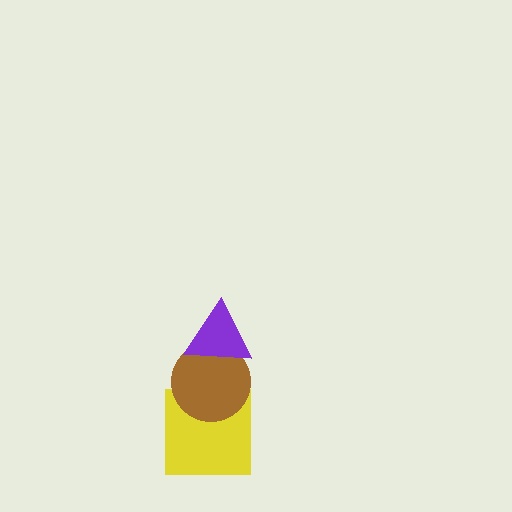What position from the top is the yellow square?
The yellow square is 3rd from the top.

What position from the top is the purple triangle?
The purple triangle is 1st from the top.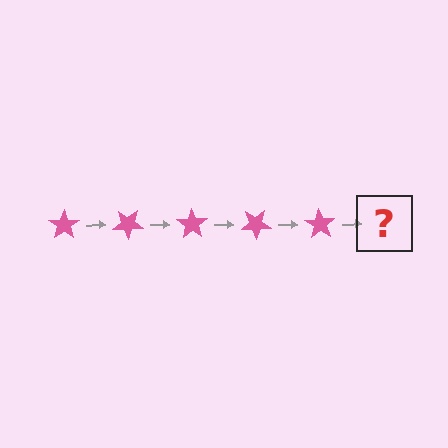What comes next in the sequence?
The next element should be a pink star rotated 175 degrees.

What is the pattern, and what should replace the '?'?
The pattern is that the star rotates 35 degrees each step. The '?' should be a pink star rotated 175 degrees.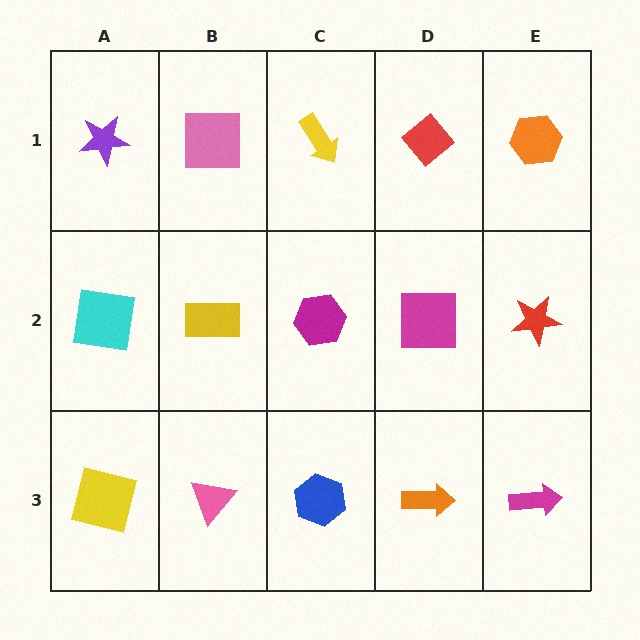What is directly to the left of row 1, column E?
A red diamond.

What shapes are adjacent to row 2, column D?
A red diamond (row 1, column D), an orange arrow (row 3, column D), a magenta hexagon (row 2, column C), a red star (row 2, column E).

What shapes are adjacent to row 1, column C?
A magenta hexagon (row 2, column C), a pink square (row 1, column B), a red diamond (row 1, column D).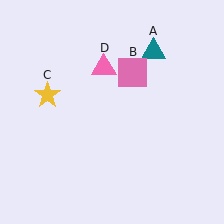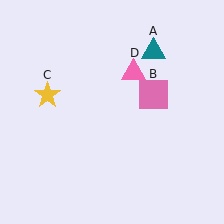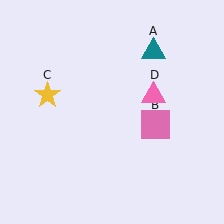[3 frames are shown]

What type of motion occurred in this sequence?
The pink square (object B), pink triangle (object D) rotated clockwise around the center of the scene.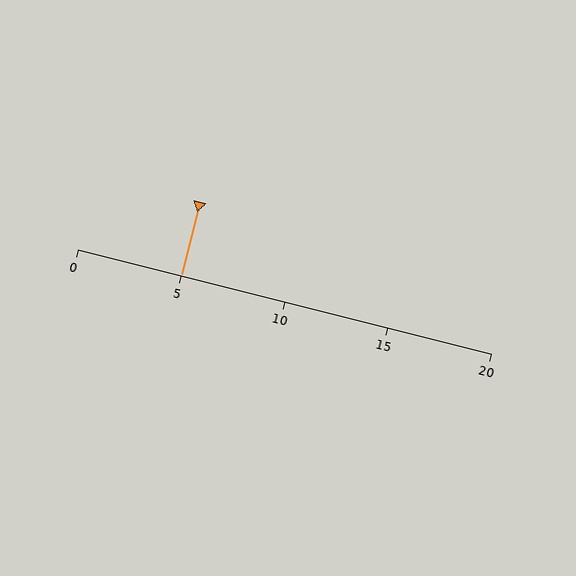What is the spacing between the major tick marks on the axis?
The major ticks are spaced 5 apart.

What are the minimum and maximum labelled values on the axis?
The axis runs from 0 to 20.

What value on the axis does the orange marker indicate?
The marker indicates approximately 5.